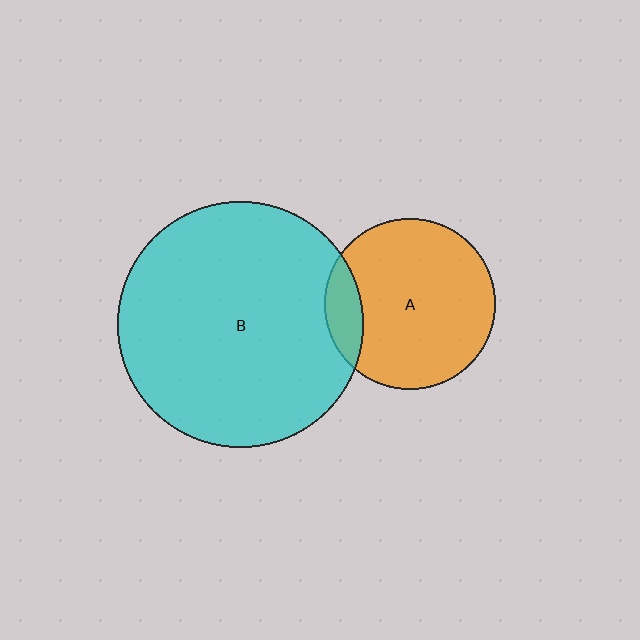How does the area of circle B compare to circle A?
Approximately 2.1 times.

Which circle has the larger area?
Circle B (cyan).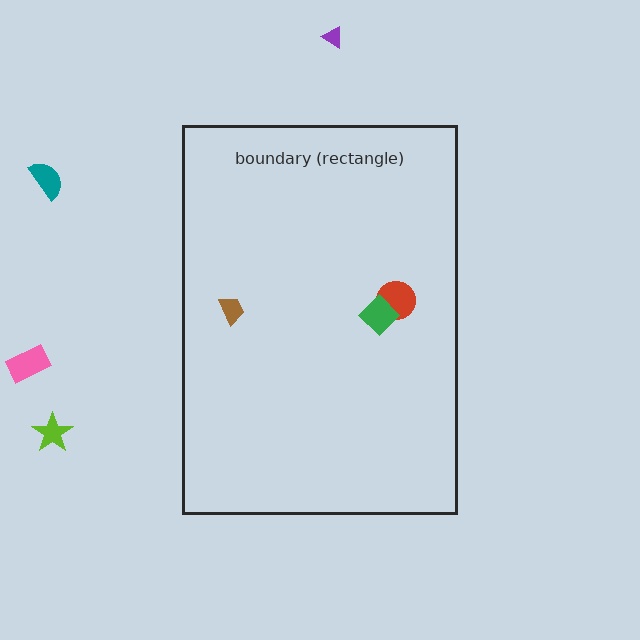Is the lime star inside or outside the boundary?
Outside.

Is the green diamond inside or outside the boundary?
Inside.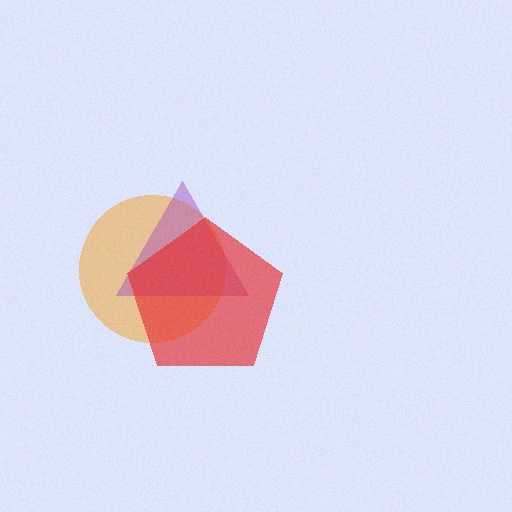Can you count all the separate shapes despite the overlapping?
Yes, there are 3 separate shapes.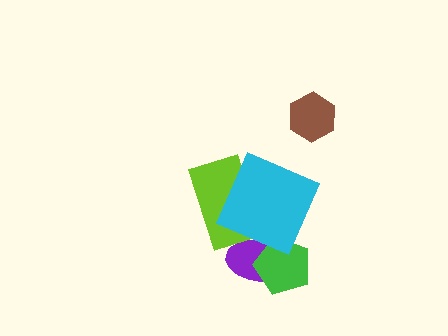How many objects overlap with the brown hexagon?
0 objects overlap with the brown hexagon.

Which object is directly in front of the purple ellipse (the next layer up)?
The green pentagon is directly in front of the purple ellipse.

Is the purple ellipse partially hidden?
Yes, it is partially covered by another shape.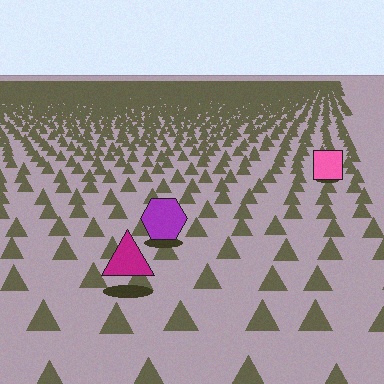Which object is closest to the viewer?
The magenta triangle is closest. The texture marks near it are larger and more spread out.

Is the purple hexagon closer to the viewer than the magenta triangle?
No. The magenta triangle is closer — you can tell from the texture gradient: the ground texture is coarser near it.